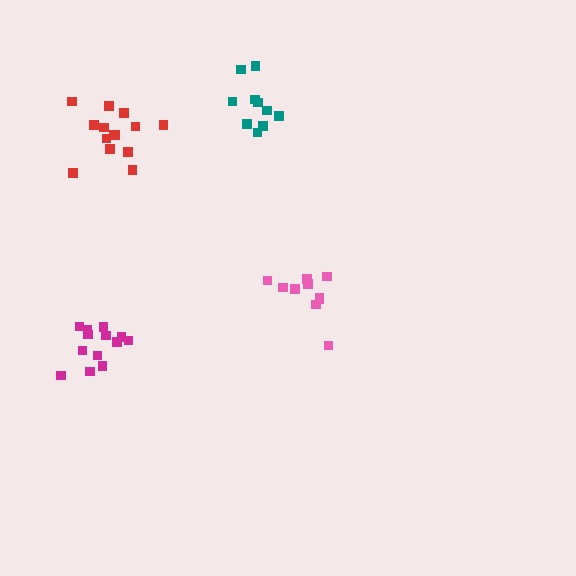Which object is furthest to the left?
The magenta cluster is leftmost.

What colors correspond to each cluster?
The clusters are colored: red, teal, pink, magenta.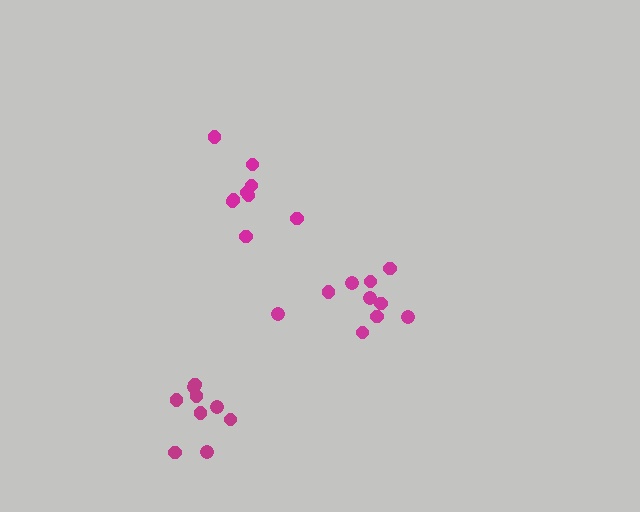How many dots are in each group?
Group 1: 9 dots, Group 2: 9 dots, Group 3: 10 dots (28 total).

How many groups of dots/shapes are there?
There are 3 groups.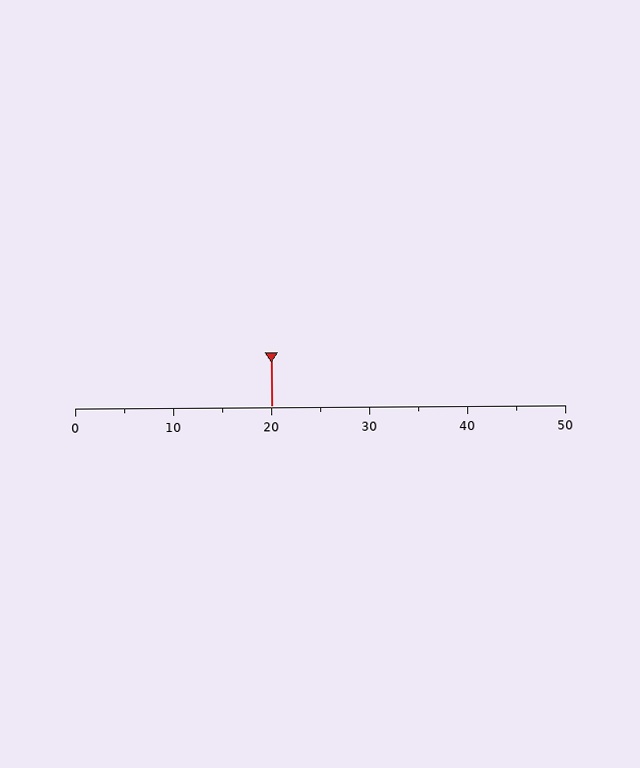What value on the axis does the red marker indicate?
The marker indicates approximately 20.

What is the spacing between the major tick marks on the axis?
The major ticks are spaced 10 apart.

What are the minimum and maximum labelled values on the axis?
The axis runs from 0 to 50.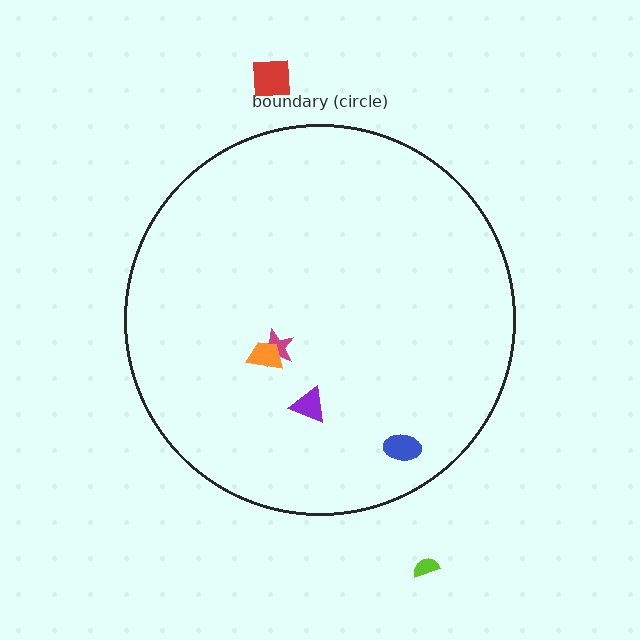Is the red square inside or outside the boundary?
Outside.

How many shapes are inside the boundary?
4 inside, 2 outside.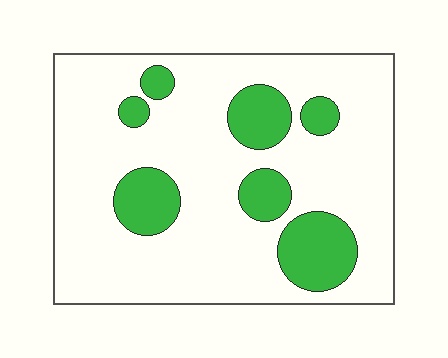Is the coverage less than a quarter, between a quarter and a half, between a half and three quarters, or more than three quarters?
Less than a quarter.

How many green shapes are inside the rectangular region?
7.